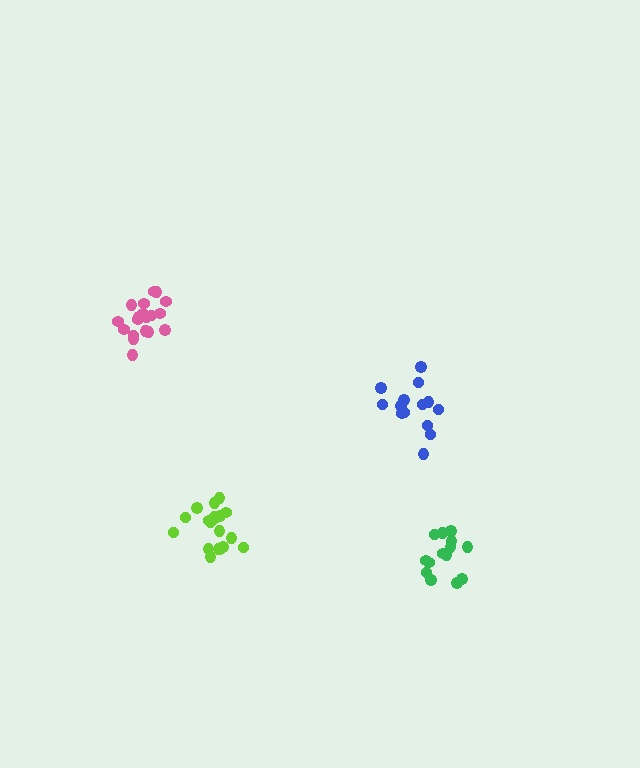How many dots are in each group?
Group 1: 14 dots, Group 2: 14 dots, Group 3: 19 dots, Group 4: 19 dots (66 total).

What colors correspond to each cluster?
The clusters are colored: blue, green, lime, pink.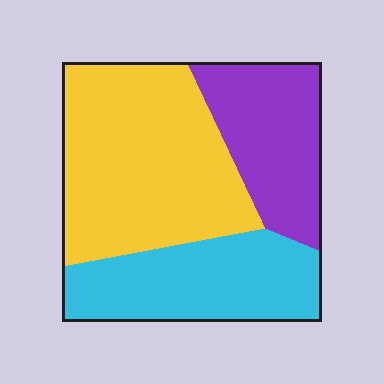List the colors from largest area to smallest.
From largest to smallest: yellow, cyan, purple.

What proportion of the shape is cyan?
Cyan takes up between a sixth and a third of the shape.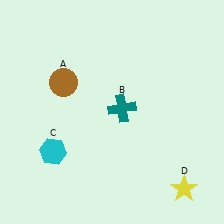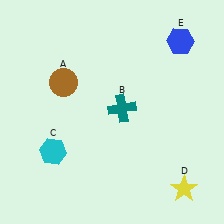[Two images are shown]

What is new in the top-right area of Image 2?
A blue hexagon (E) was added in the top-right area of Image 2.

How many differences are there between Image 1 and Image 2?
There is 1 difference between the two images.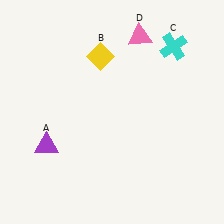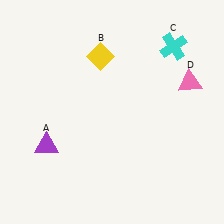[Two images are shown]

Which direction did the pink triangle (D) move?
The pink triangle (D) moved right.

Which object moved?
The pink triangle (D) moved right.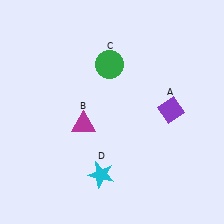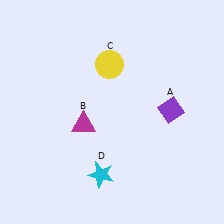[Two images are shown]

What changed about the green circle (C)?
In Image 1, C is green. In Image 2, it changed to yellow.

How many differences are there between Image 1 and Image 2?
There is 1 difference between the two images.